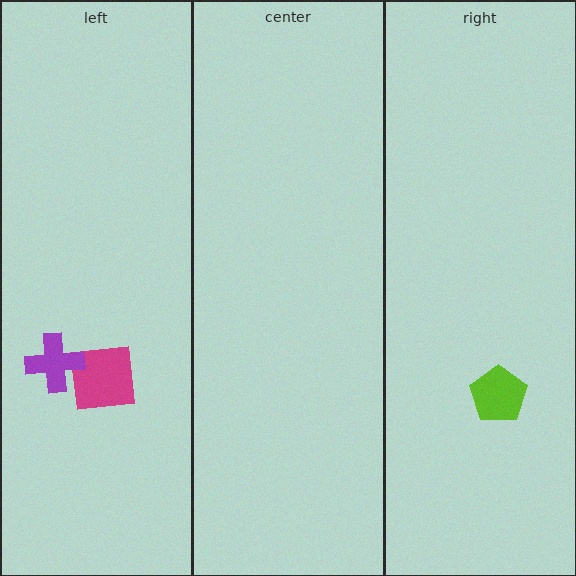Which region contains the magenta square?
The left region.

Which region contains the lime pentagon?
The right region.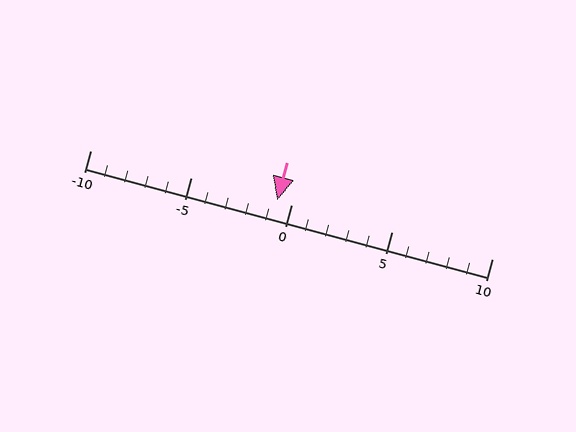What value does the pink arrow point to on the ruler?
The pink arrow points to approximately -1.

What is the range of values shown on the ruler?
The ruler shows values from -10 to 10.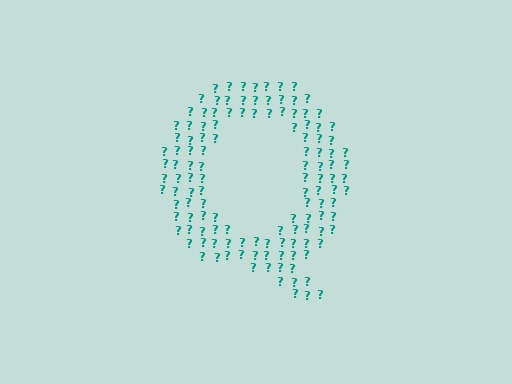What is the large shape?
The large shape is the letter Q.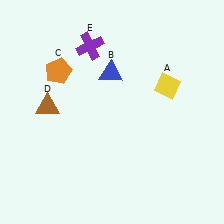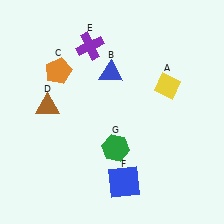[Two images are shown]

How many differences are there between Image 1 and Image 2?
There are 2 differences between the two images.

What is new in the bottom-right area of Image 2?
A green hexagon (G) was added in the bottom-right area of Image 2.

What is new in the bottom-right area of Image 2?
A blue square (F) was added in the bottom-right area of Image 2.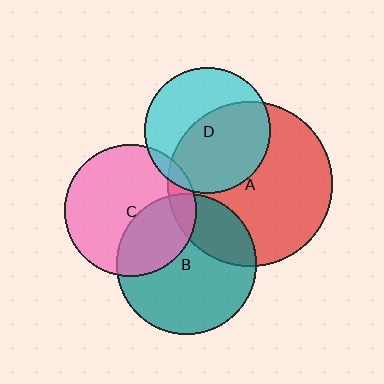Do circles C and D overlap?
Yes.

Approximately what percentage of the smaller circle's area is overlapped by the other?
Approximately 5%.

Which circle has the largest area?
Circle A (red).